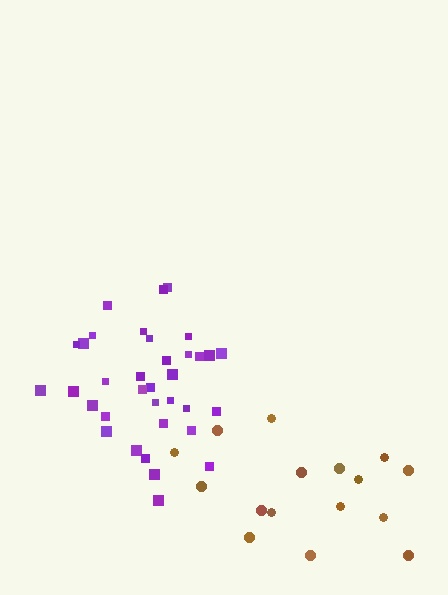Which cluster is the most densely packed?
Purple.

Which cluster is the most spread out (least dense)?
Brown.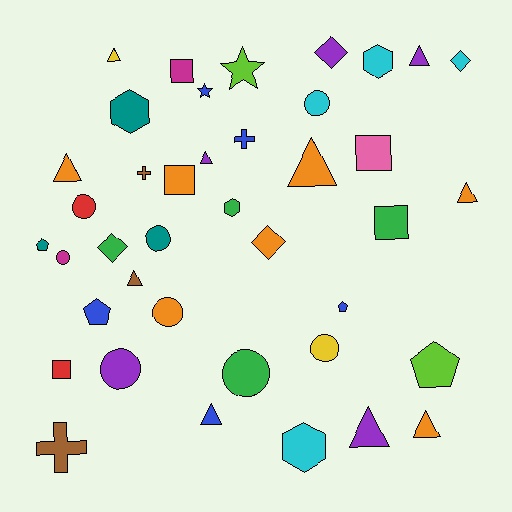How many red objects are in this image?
There are 2 red objects.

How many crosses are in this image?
There are 3 crosses.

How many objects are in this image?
There are 40 objects.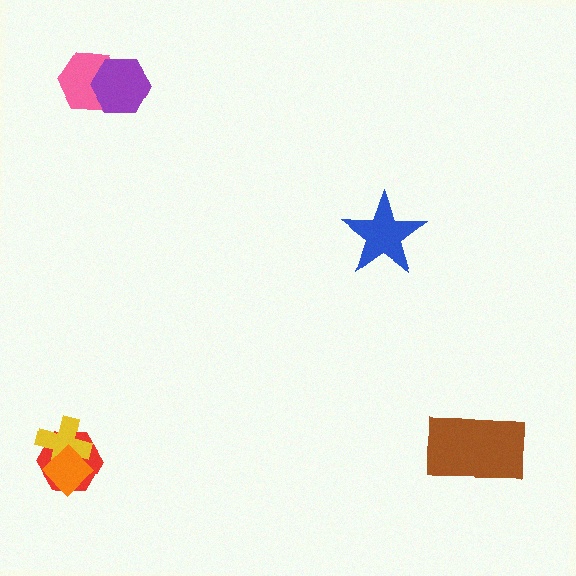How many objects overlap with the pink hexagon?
1 object overlaps with the pink hexagon.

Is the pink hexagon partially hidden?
Yes, it is partially covered by another shape.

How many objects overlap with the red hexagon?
2 objects overlap with the red hexagon.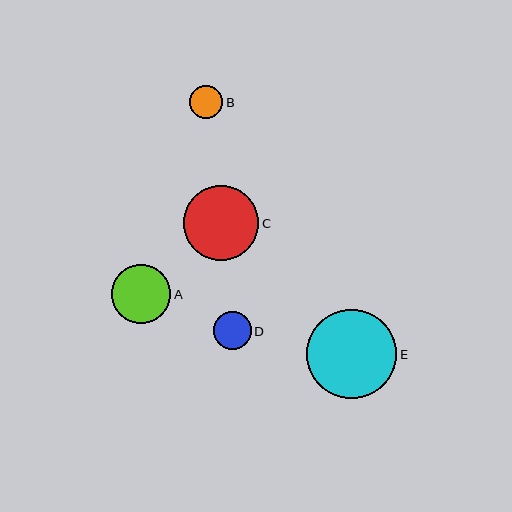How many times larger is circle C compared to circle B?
Circle C is approximately 2.3 times the size of circle B.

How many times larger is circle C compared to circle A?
Circle C is approximately 1.3 times the size of circle A.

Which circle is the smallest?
Circle B is the smallest with a size of approximately 33 pixels.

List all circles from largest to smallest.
From largest to smallest: E, C, A, D, B.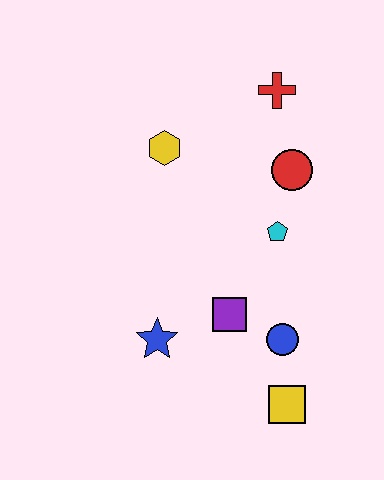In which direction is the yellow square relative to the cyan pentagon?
The yellow square is below the cyan pentagon.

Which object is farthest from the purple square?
The red cross is farthest from the purple square.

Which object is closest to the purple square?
The blue circle is closest to the purple square.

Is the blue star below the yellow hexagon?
Yes